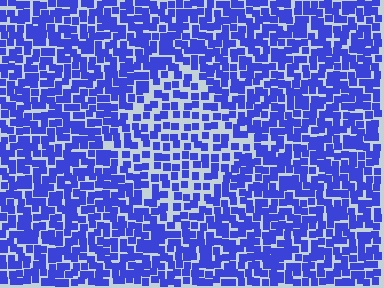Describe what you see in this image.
The image contains small blue elements arranged at two different densities. A diamond-shaped region is visible where the elements are less densely packed than the surrounding area.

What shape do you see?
I see a diamond.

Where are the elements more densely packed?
The elements are more densely packed outside the diamond boundary.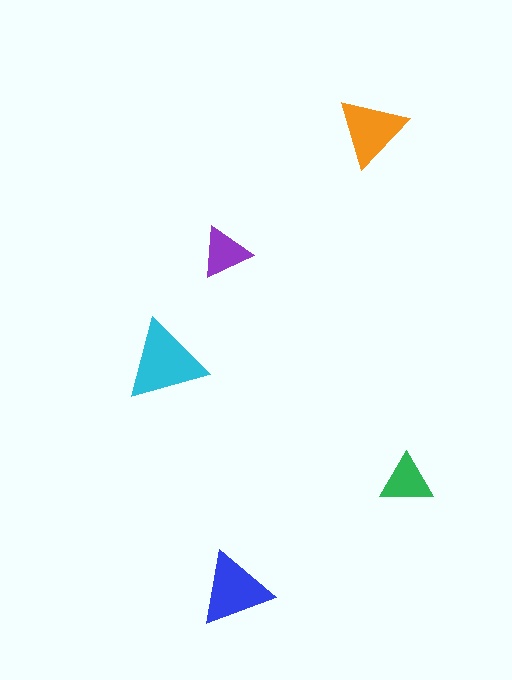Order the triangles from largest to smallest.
the cyan one, the blue one, the orange one, the green one, the purple one.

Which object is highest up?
The orange triangle is topmost.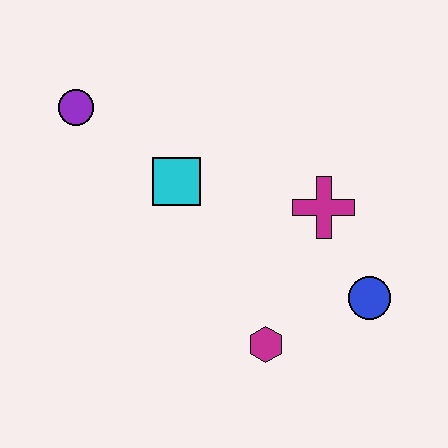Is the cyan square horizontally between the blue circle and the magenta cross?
No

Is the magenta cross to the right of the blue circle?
No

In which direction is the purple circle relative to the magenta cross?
The purple circle is to the left of the magenta cross.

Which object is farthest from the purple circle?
The blue circle is farthest from the purple circle.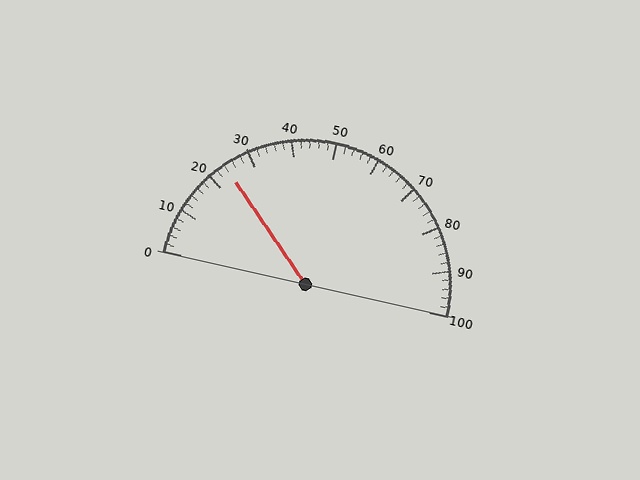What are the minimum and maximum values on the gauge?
The gauge ranges from 0 to 100.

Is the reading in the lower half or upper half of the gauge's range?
The reading is in the lower half of the range (0 to 100).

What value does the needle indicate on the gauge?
The needle indicates approximately 24.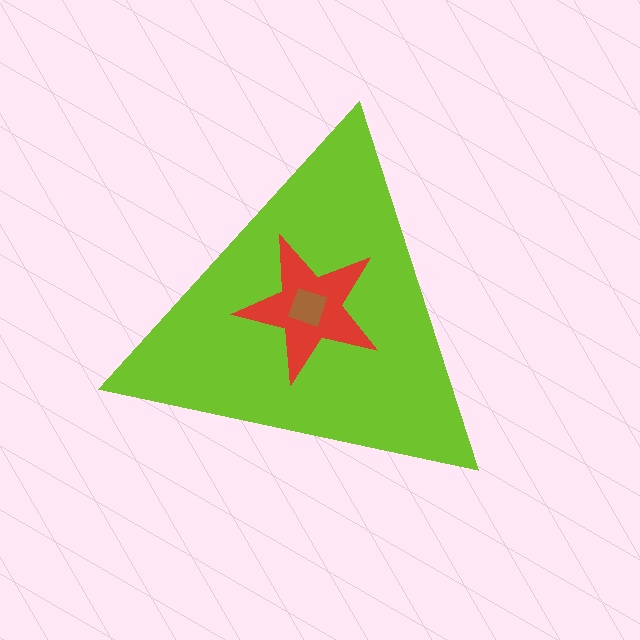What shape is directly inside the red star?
The brown diamond.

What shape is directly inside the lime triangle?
The red star.